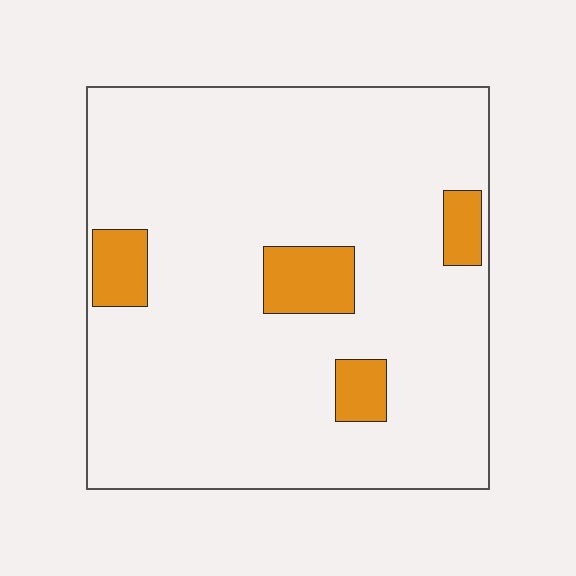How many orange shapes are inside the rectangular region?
4.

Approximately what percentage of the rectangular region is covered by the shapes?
Approximately 10%.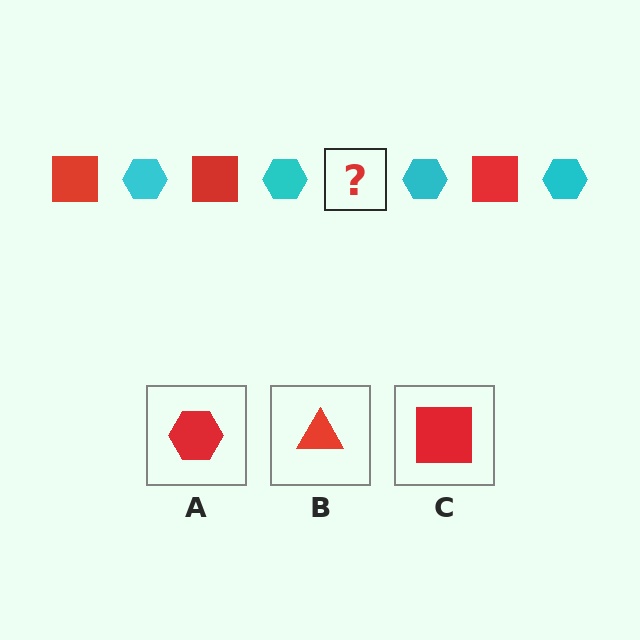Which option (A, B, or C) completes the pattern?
C.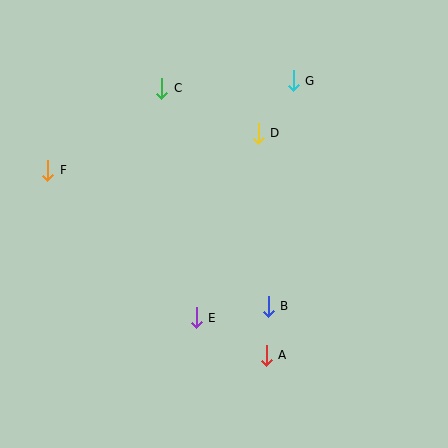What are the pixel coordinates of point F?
Point F is at (48, 170).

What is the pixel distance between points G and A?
The distance between G and A is 276 pixels.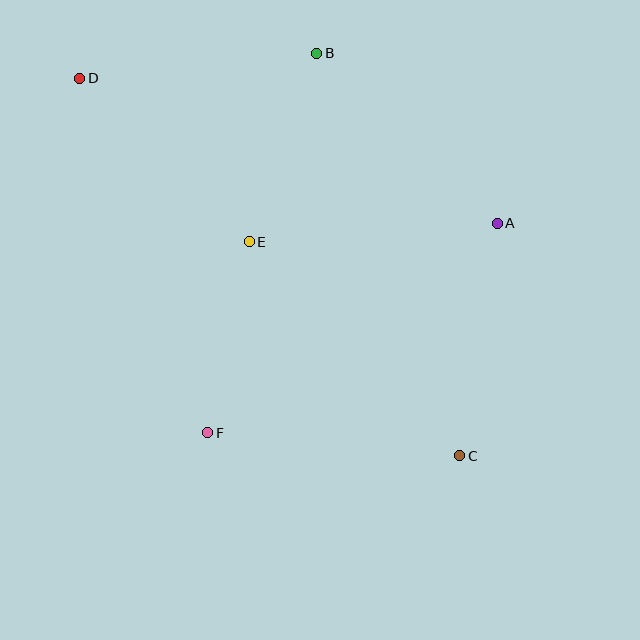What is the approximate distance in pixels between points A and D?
The distance between A and D is approximately 442 pixels.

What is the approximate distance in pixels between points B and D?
The distance between B and D is approximately 238 pixels.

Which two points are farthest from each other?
Points C and D are farthest from each other.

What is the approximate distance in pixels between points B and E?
The distance between B and E is approximately 200 pixels.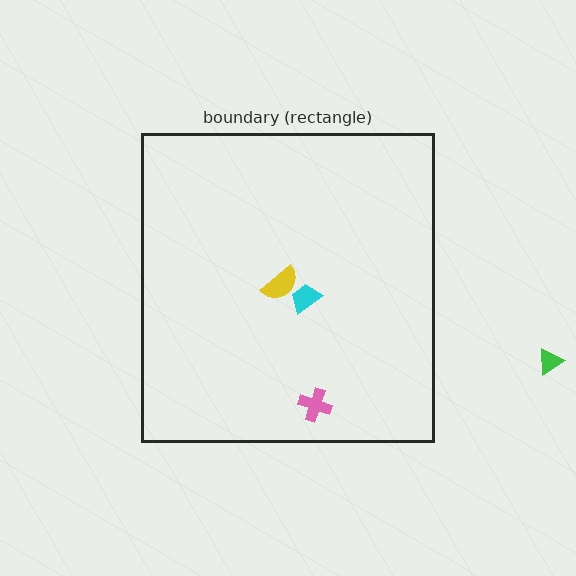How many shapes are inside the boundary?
3 inside, 1 outside.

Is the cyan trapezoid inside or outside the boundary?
Inside.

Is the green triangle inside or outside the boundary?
Outside.